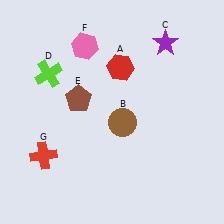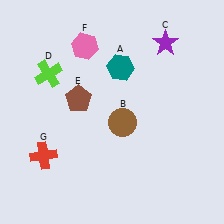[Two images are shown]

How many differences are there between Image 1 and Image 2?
There is 1 difference between the two images.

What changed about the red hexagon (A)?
In Image 1, A is red. In Image 2, it changed to teal.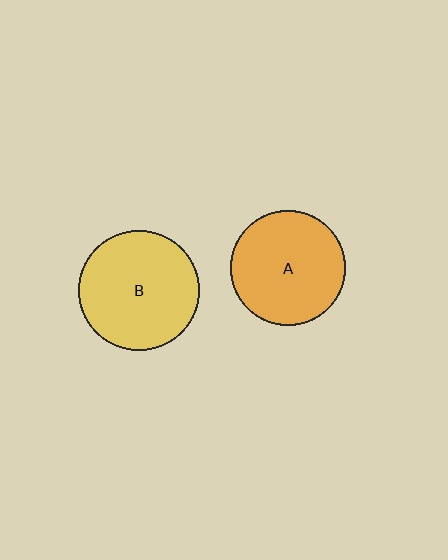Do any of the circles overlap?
No, none of the circles overlap.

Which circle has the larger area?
Circle B (yellow).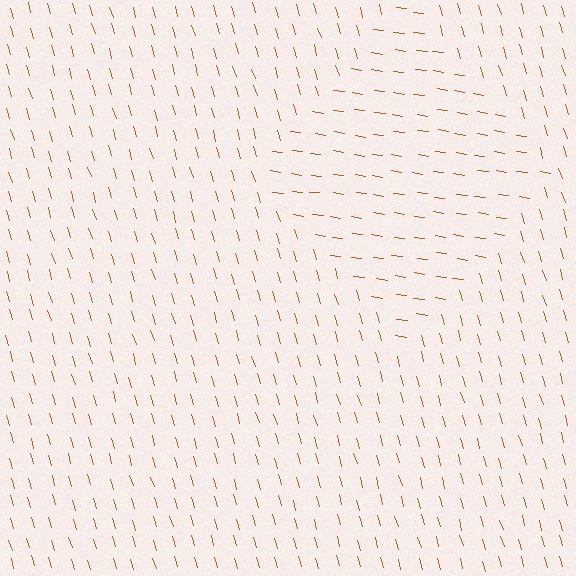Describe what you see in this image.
The image is filled with small brown line segments. A diamond region in the image has lines oriented differently from the surrounding lines, creating a visible texture boundary.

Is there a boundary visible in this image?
Yes, there is a texture boundary formed by a change in line orientation.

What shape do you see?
I see a diamond.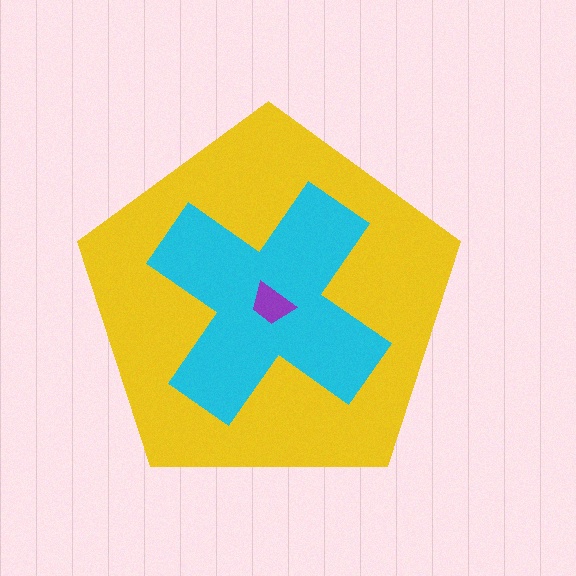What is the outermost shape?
The yellow pentagon.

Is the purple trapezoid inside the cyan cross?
Yes.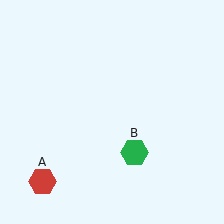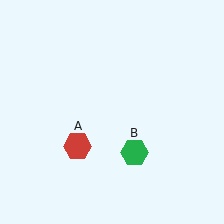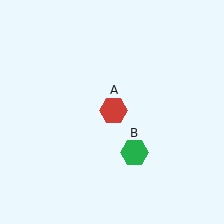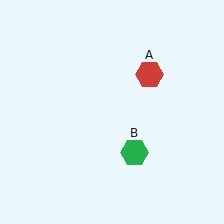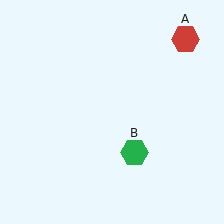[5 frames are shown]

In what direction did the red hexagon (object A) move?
The red hexagon (object A) moved up and to the right.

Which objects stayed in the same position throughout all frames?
Green hexagon (object B) remained stationary.